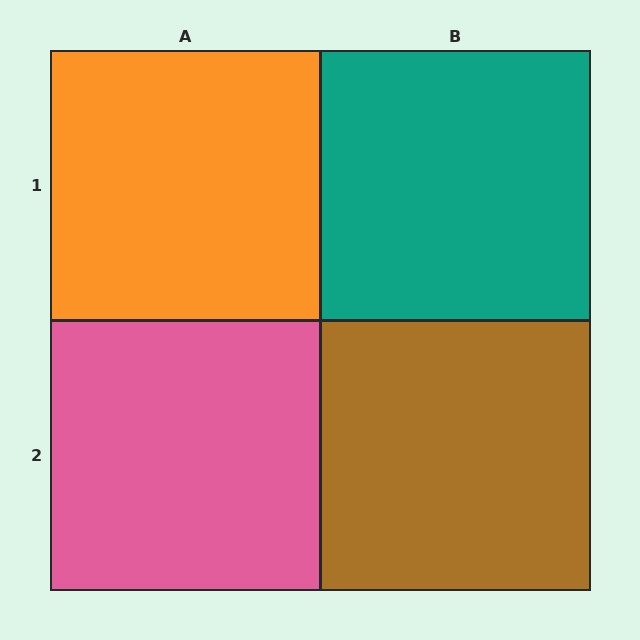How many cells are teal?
1 cell is teal.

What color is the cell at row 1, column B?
Teal.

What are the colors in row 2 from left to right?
Pink, brown.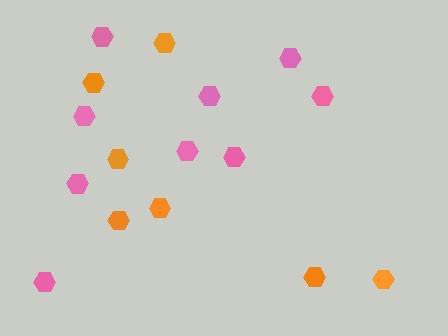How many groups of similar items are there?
There are 2 groups: one group of pink hexagons (9) and one group of orange hexagons (7).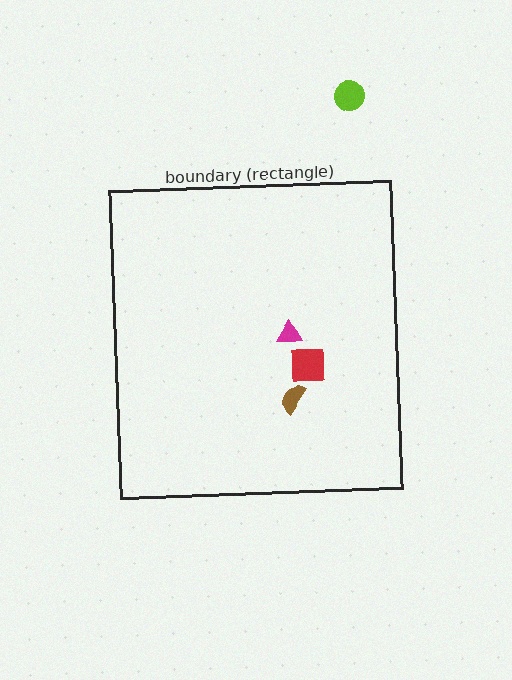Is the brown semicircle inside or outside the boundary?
Inside.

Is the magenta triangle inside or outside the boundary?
Inside.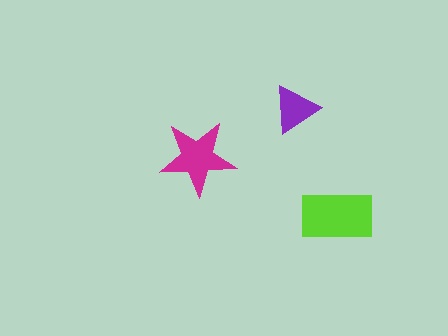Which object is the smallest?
The purple triangle.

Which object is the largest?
The lime rectangle.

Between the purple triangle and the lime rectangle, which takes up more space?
The lime rectangle.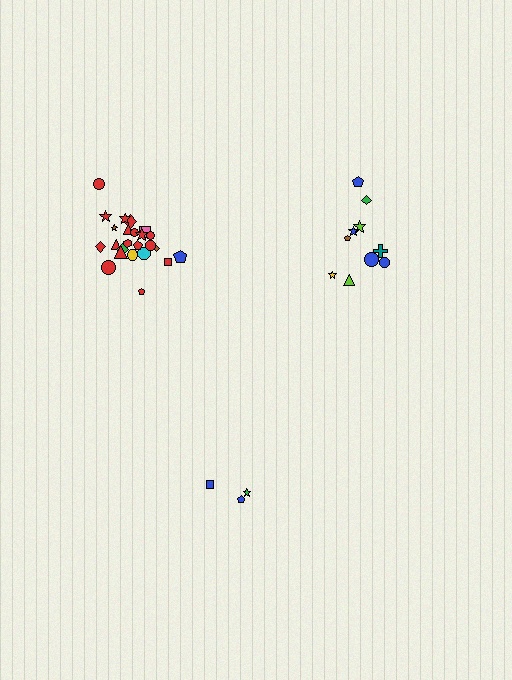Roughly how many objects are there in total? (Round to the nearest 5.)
Roughly 40 objects in total.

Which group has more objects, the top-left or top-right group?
The top-left group.